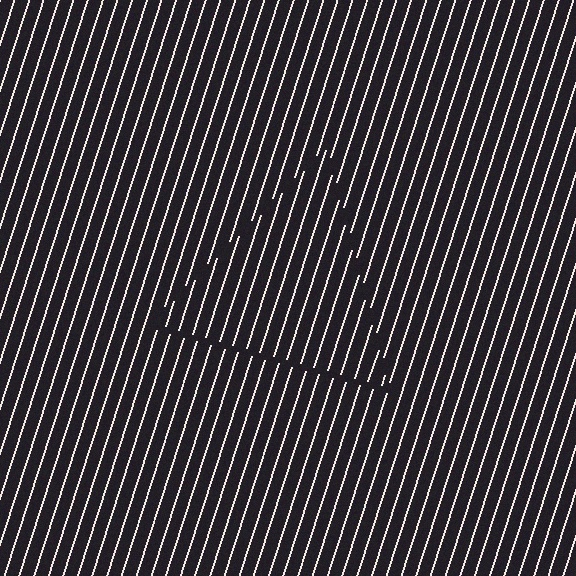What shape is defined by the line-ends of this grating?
An illusory triangle. The interior of the shape contains the same grating, shifted by half a period — the contour is defined by the phase discontinuity where line-ends from the inner and outer gratings abut.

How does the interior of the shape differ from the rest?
The interior of the shape contains the same grating, shifted by half a period — the contour is defined by the phase discontinuity where line-ends from the inner and outer gratings abut.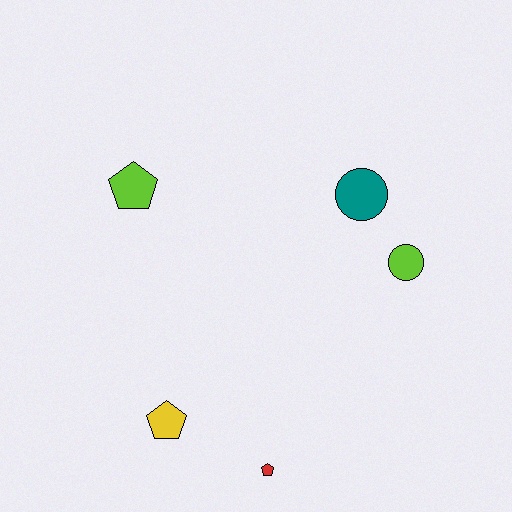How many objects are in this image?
There are 5 objects.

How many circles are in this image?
There are 2 circles.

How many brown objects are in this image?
There are no brown objects.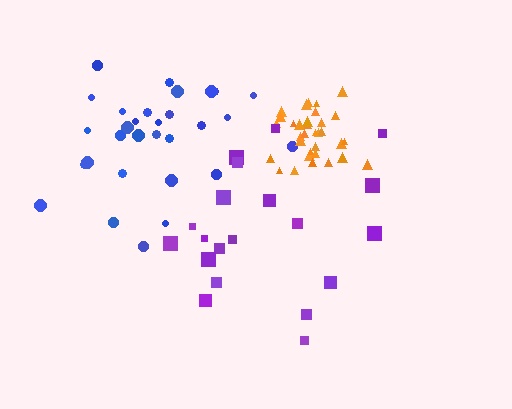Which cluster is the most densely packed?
Orange.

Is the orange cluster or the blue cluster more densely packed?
Orange.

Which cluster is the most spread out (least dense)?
Purple.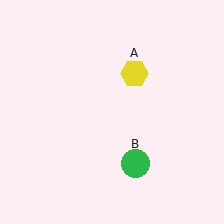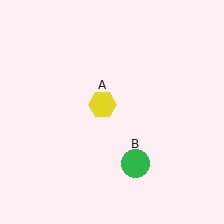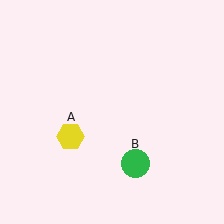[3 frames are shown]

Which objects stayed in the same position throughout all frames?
Green circle (object B) remained stationary.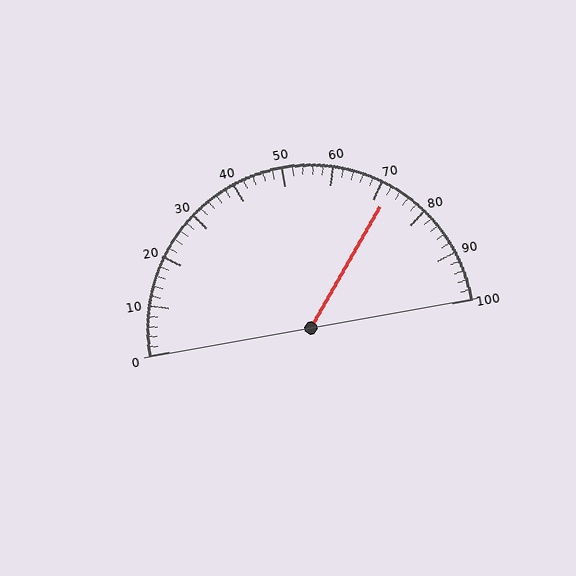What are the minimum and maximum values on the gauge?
The gauge ranges from 0 to 100.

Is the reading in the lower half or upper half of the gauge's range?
The reading is in the upper half of the range (0 to 100).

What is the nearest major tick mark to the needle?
The nearest major tick mark is 70.